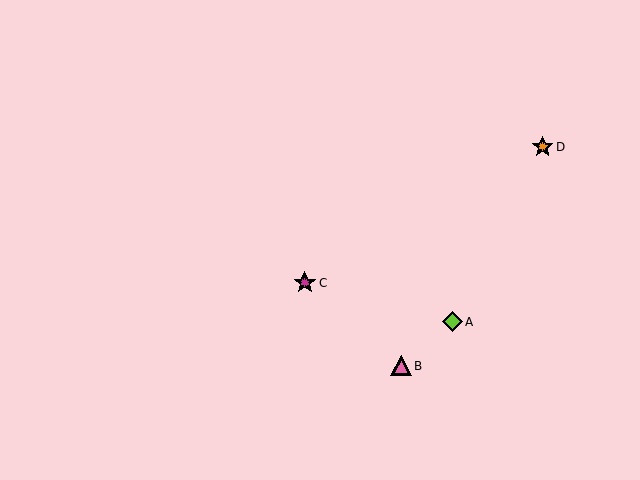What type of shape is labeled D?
Shape D is an orange star.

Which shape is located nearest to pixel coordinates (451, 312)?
The lime diamond (labeled A) at (452, 322) is nearest to that location.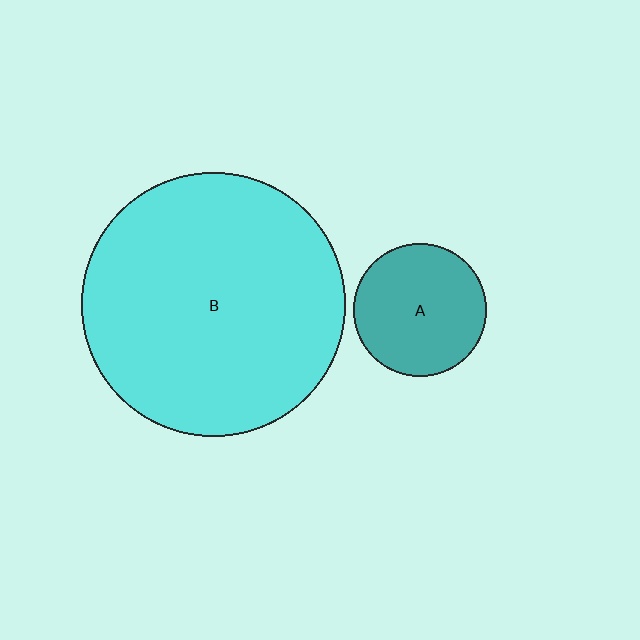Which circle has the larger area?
Circle B (cyan).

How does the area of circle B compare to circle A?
Approximately 4.0 times.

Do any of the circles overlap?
No, none of the circles overlap.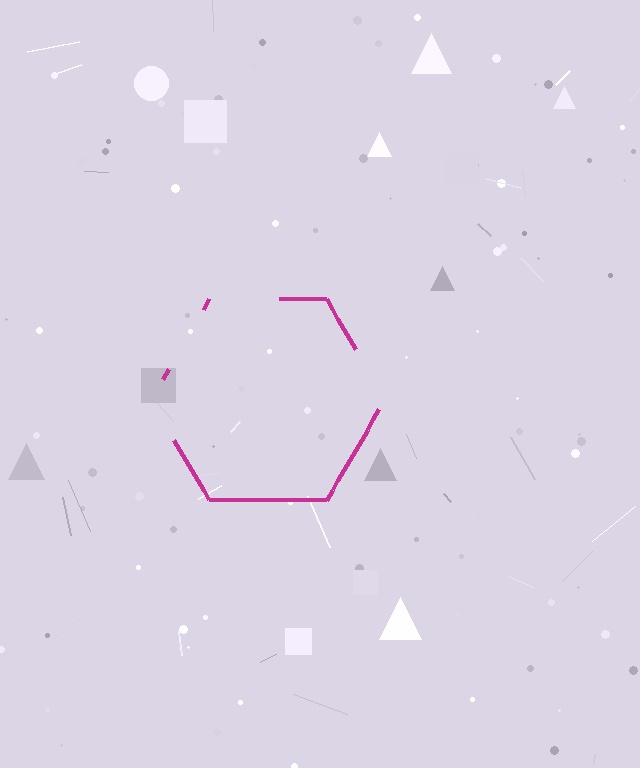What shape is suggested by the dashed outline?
The dashed outline suggests a hexagon.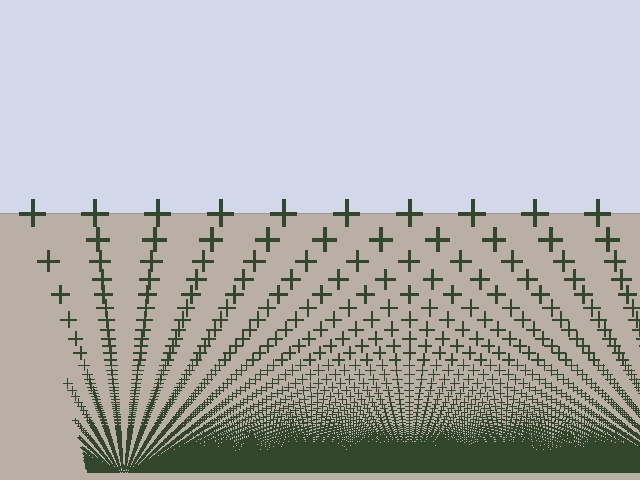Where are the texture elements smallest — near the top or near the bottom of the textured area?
Near the bottom.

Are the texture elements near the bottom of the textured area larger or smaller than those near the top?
Smaller. The gradient is inverted — elements near the bottom are smaller and denser.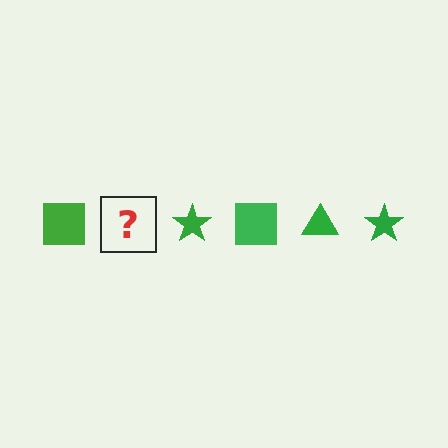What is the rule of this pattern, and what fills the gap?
The rule is that the pattern cycles through square, triangle, star shapes in green. The gap should be filled with a green triangle.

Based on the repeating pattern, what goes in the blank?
The blank should be a green triangle.